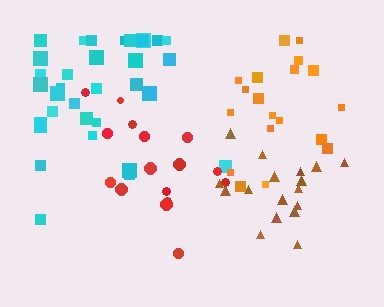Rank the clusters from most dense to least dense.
brown, orange, red, cyan.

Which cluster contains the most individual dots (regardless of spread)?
Cyan (33).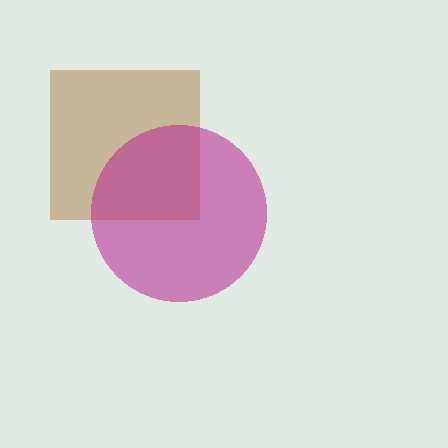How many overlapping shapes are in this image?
There are 2 overlapping shapes in the image.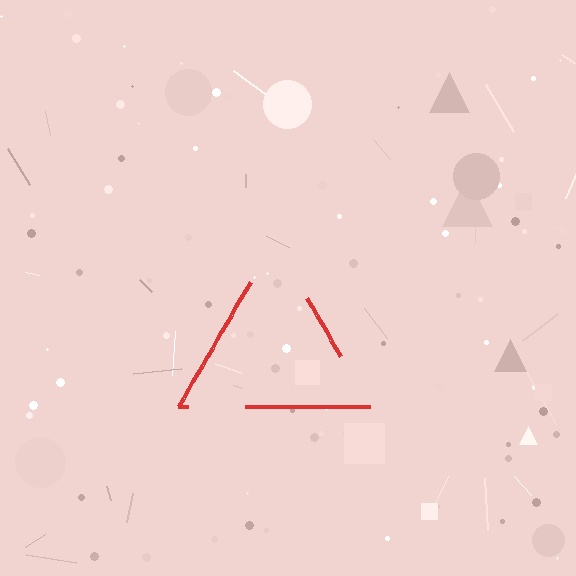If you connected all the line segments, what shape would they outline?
They would outline a triangle.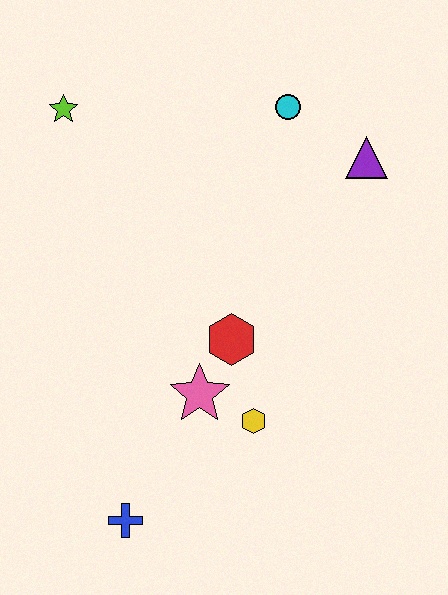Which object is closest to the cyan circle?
The purple triangle is closest to the cyan circle.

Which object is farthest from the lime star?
The blue cross is farthest from the lime star.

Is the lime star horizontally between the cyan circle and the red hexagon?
No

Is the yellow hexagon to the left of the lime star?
No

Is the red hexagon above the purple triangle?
No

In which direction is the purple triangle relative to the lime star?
The purple triangle is to the right of the lime star.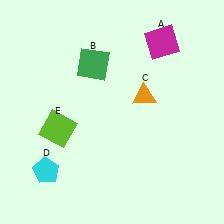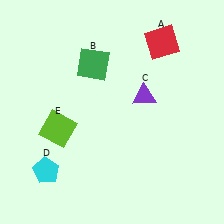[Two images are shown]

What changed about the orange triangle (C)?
In Image 1, C is orange. In Image 2, it changed to purple.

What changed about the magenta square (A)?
In Image 1, A is magenta. In Image 2, it changed to red.